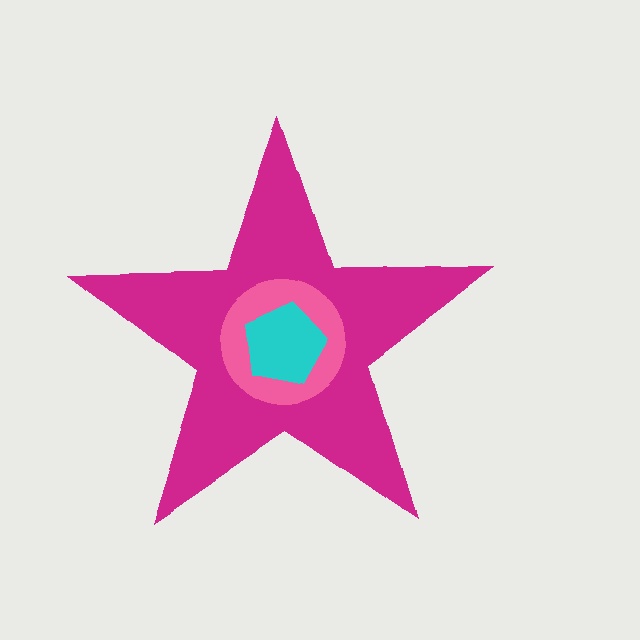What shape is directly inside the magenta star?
The pink circle.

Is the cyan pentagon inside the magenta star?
Yes.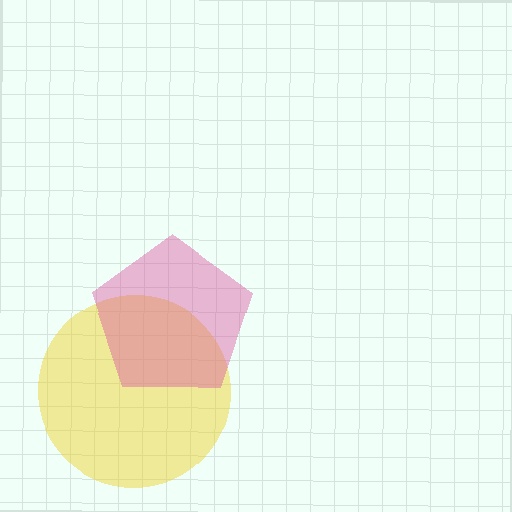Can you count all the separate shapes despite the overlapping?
Yes, there are 2 separate shapes.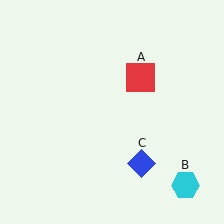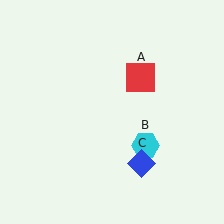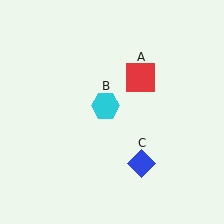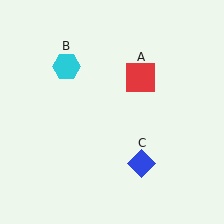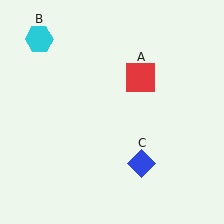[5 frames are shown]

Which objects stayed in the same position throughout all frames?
Red square (object A) and blue diamond (object C) remained stationary.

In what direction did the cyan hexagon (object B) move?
The cyan hexagon (object B) moved up and to the left.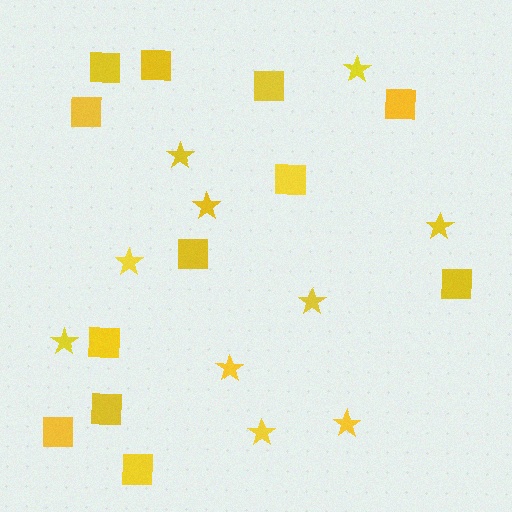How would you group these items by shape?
There are 2 groups: one group of squares (12) and one group of stars (10).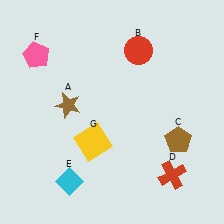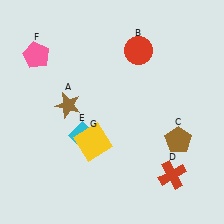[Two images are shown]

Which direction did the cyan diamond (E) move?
The cyan diamond (E) moved up.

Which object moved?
The cyan diamond (E) moved up.